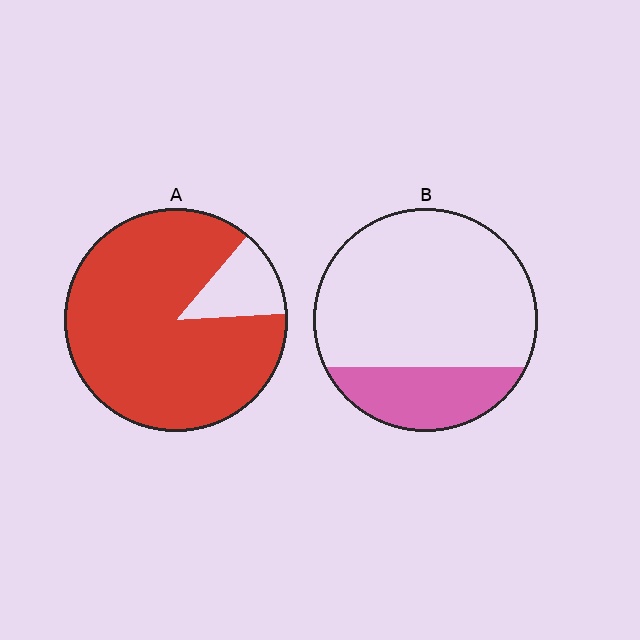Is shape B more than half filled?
No.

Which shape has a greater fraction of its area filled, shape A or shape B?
Shape A.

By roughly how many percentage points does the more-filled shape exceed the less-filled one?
By roughly 65 percentage points (A over B).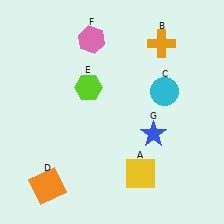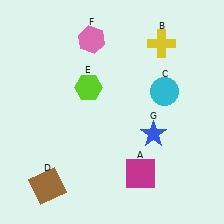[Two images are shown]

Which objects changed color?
A changed from yellow to magenta. B changed from orange to yellow. D changed from orange to brown.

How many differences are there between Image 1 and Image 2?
There are 3 differences between the two images.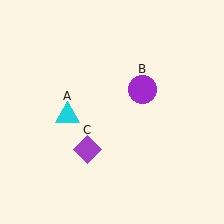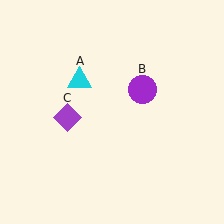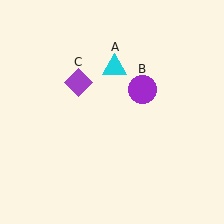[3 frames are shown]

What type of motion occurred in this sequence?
The cyan triangle (object A), purple diamond (object C) rotated clockwise around the center of the scene.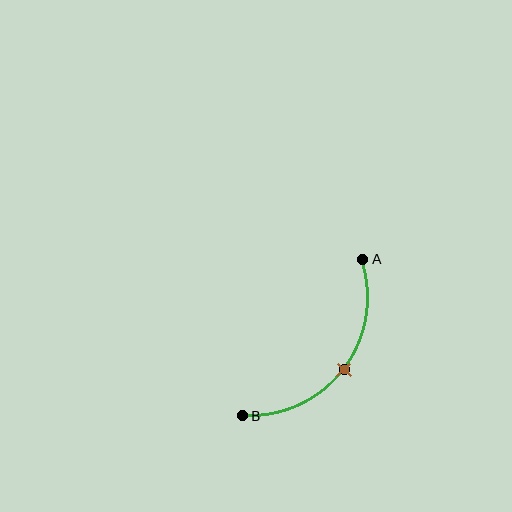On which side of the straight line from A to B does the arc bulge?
The arc bulges below and to the right of the straight line connecting A and B.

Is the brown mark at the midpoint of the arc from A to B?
Yes. The brown mark lies on the arc at equal arc-length from both A and B — it is the arc midpoint.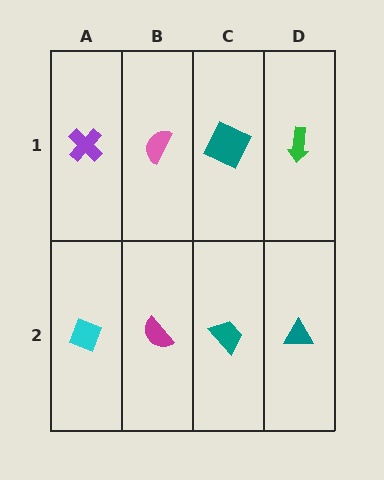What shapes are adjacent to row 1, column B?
A magenta semicircle (row 2, column B), a purple cross (row 1, column A), a teal square (row 1, column C).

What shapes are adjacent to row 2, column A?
A purple cross (row 1, column A), a magenta semicircle (row 2, column B).